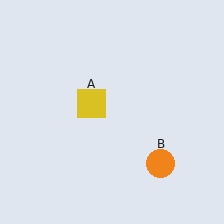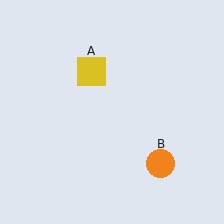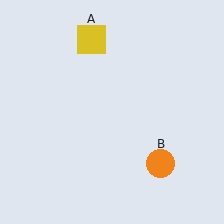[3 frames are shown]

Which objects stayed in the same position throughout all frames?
Orange circle (object B) remained stationary.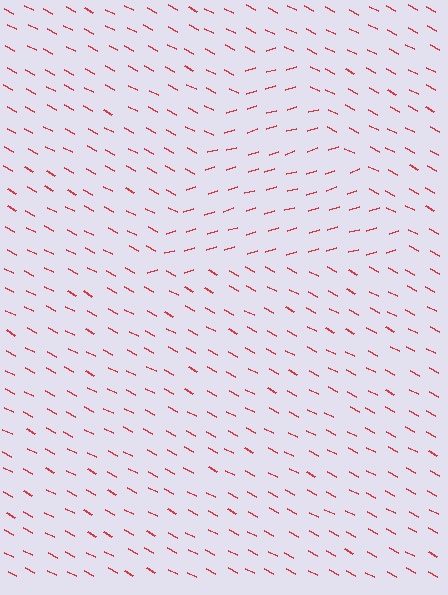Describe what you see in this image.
The image is filled with small red line segments. A triangle region in the image has lines oriented differently from the surrounding lines, creating a visible texture boundary.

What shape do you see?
I see a triangle.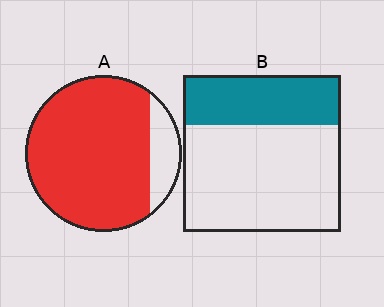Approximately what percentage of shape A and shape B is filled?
A is approximately 85% and B is approximately 30%.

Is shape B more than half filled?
No.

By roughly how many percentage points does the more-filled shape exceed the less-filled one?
By roughly 55 percentage points (A over B).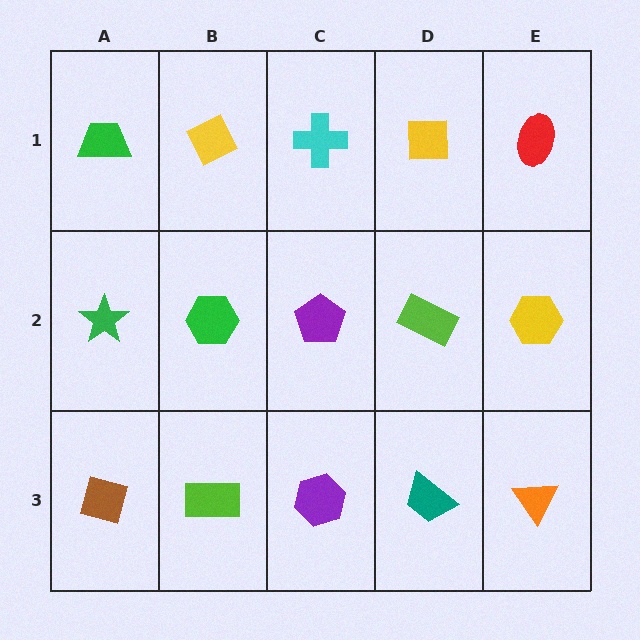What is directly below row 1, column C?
A purple pentagon.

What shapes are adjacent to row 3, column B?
A green hexagon (row 2, column B), a brown square (row 3, column A), a purple hexagon (row 3, column C).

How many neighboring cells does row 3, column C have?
3.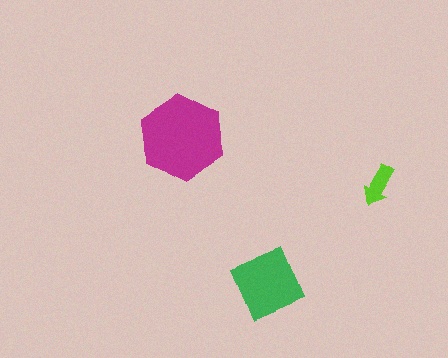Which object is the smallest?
The lime arrow.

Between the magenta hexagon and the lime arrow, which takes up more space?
The magenta hexagon.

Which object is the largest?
The magenta hexagon.